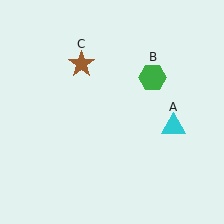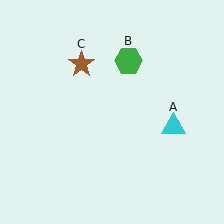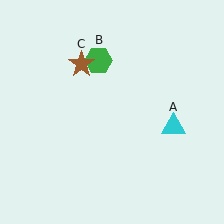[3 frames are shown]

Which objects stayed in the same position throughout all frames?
Cyan triangle (object A) and brown star (object C) remained stationary.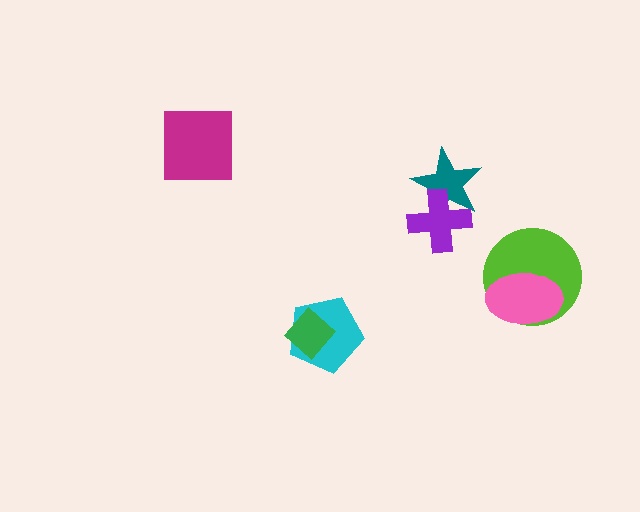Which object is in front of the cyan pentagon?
The green diamond is in front of the cyan pentagon.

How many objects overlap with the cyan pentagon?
1 object overlaps with the cyan pentagon.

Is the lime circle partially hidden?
Yes, it is partially covered by another shape.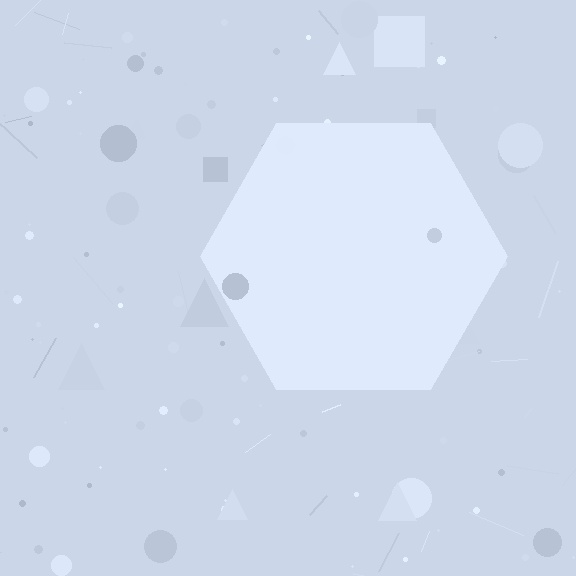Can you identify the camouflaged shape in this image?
The camouflaged shape is a hexagon.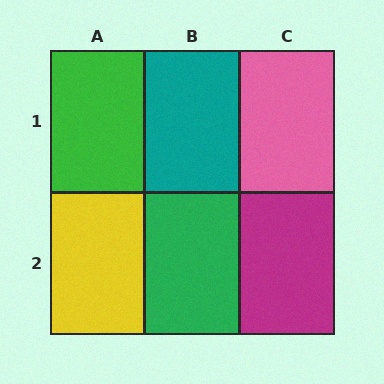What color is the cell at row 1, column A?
Green.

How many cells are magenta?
1 cell is magenta.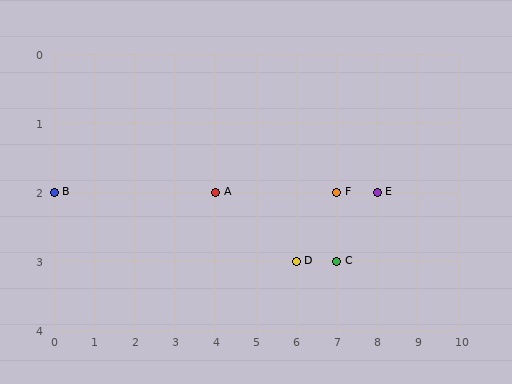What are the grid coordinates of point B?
Point B is at grid coordinates (0, 2).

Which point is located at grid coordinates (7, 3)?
Point C is at (7, 3).